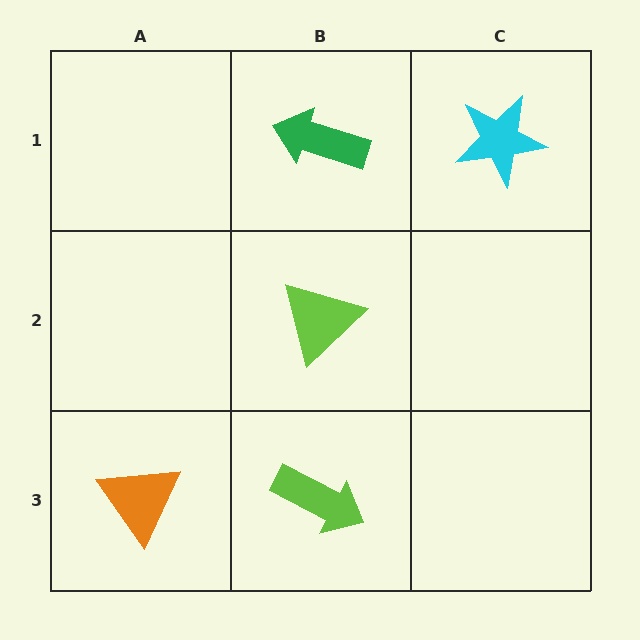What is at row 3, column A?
An orange triangle.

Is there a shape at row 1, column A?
No, that cell is empty.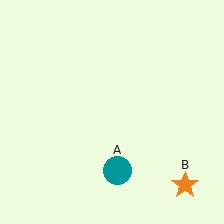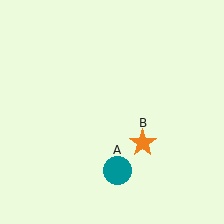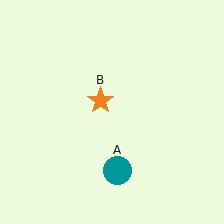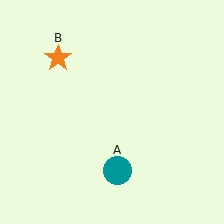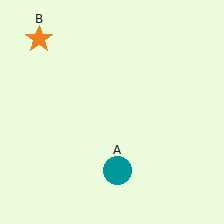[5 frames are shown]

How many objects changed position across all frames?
1 object changed position: orange star (object B).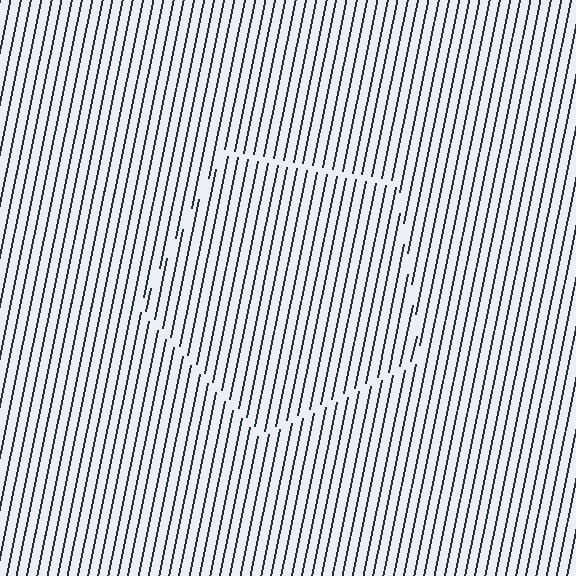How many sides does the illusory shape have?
5 sides — the line-ends trace a pentagon.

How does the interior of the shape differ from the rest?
The interior of the shape contains the same grating, shifted by half a period — the contour is defined by the phase discontinuity where line-ends from the inner and outer gratings abut.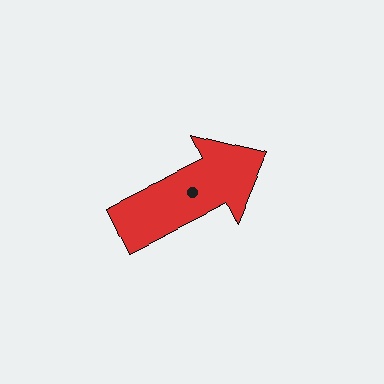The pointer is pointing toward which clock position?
Roughly 2 o'clock.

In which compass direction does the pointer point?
Northeast.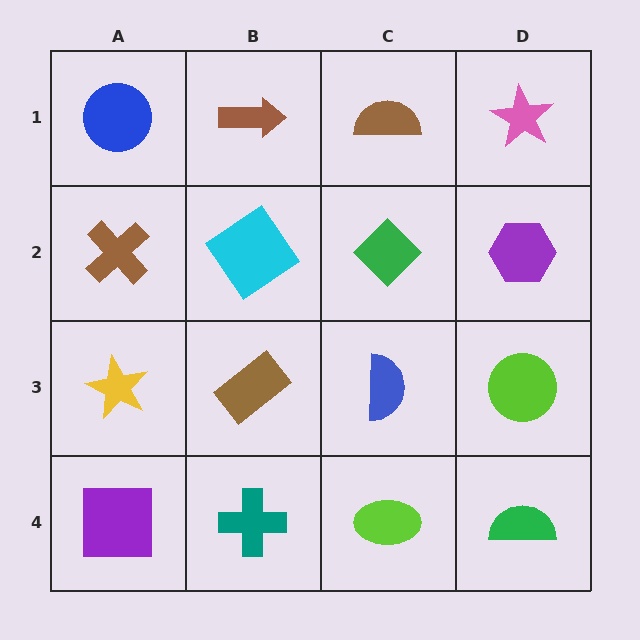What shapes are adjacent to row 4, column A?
A yellow star (row 3, column A), a teal cross (row 4, column B).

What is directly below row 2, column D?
A lime circle.